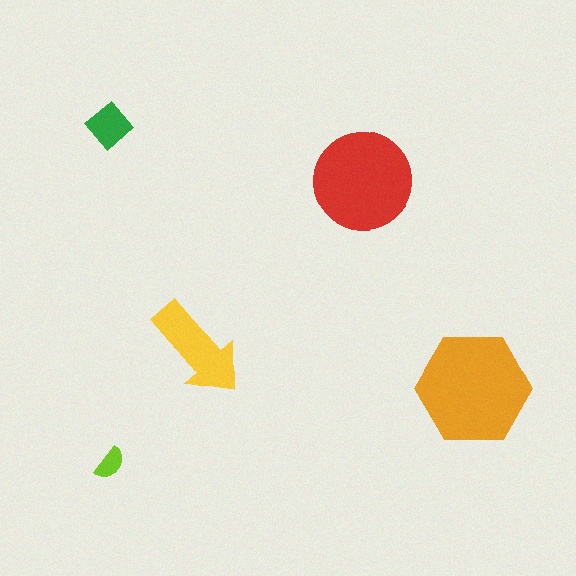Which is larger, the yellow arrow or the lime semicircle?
The yellow arrow.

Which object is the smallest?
The lime semicircle.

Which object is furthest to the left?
The lime semicircle is leftmost.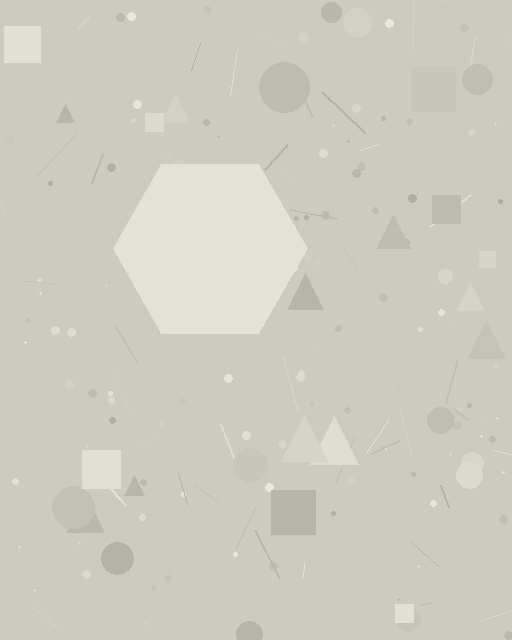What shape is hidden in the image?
A hexagon is hidden in the image.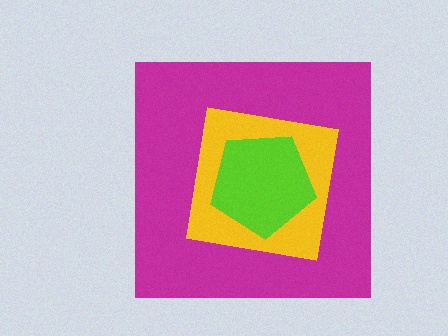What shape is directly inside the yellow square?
The lime pentagon.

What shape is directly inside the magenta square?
The yellow square.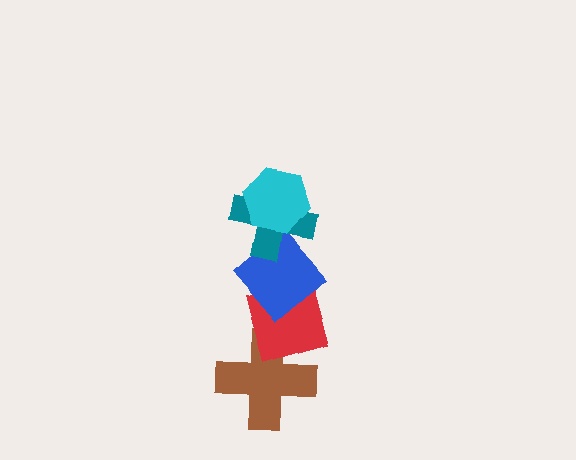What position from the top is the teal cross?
The teal cross is 2nd from the top.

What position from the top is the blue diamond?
The blue diamond is 3rd from the top.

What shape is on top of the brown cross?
The red diamond is on top of the brown cross.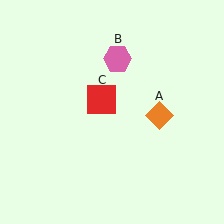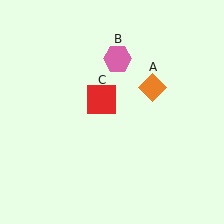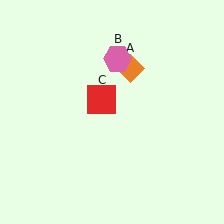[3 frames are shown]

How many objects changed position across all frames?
1 object changed position: orange diamond (object A).